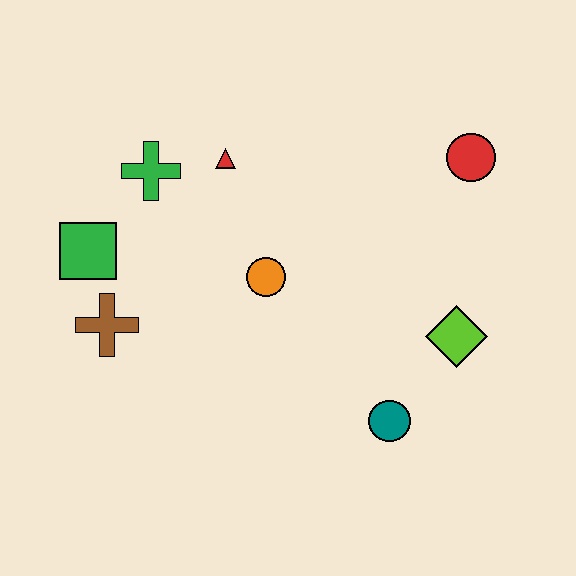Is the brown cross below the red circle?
Yes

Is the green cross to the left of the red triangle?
Yes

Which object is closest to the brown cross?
The green square is closest to the brown cross.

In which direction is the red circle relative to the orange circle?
The red circle is to the right of the orange circle.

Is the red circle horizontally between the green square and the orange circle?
No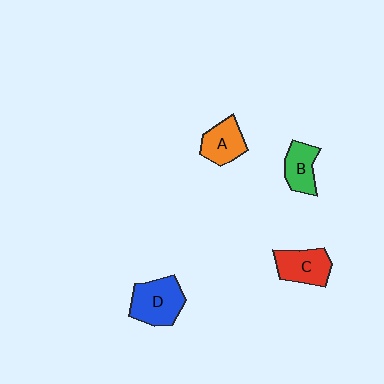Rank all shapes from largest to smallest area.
From largest to smallest: D (blue), C (red), A (orange), B (green).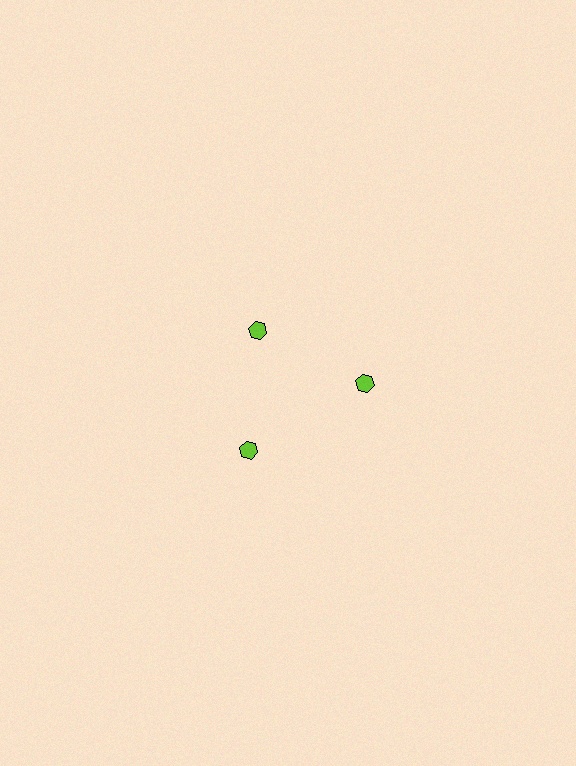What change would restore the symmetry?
The symmetry would be restored by moving it outward, back onto the ring so that all 3 hexagons sit at equal angles and equal distance from the center.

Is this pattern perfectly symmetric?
No. The 3 lime hexagons are arranged in a ring, but one element near the 11 o'clock position is pulled inward toward the center, breaking the 3-fold rotational symmetry.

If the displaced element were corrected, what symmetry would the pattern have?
It would have 3-fold rotational symmetry — the pattern would map onto itself every 120 degrees.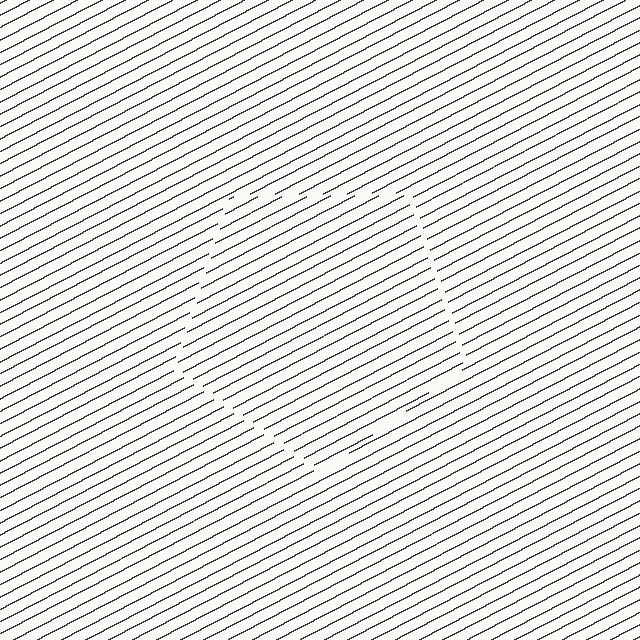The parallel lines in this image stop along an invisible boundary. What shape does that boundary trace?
An illusory pentagon. The interior of the shape contains the same grating, shifted by half a period — the contour is defined by the phase discontinuity where line-ends from the inner and outer gratings abut.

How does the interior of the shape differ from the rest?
The interior of the shape contains the same grating, shifted by half a period — the contour is defined by the phase discontinuity where line-ends from the inner and outer gratings abut.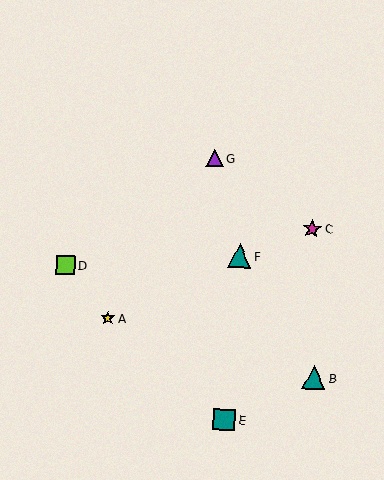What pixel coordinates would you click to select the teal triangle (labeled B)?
Click at (314, 377) to select the teal triangle B.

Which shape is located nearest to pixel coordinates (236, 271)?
The teal triangle (labeled F) at (239, 256) is nearest to that location.